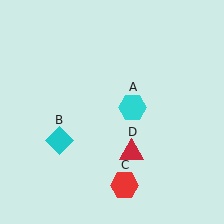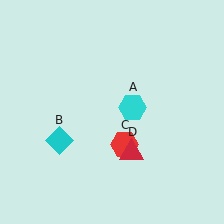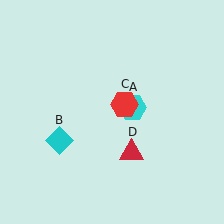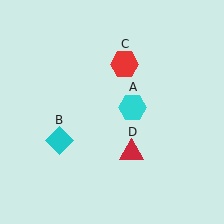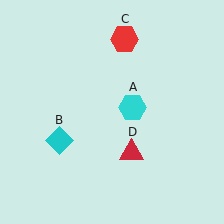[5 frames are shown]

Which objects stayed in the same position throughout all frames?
Cyan hexagon (object A) and cyan diamond (object B) and red triangle (object D) remained stationary.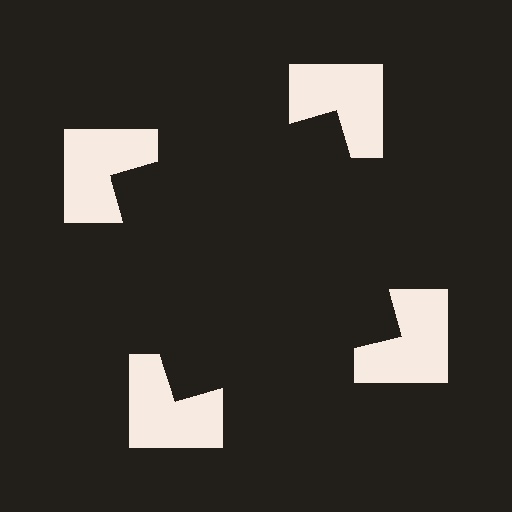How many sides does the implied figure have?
4 sides.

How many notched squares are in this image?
There are 4 — one at each vertex of the illusory square.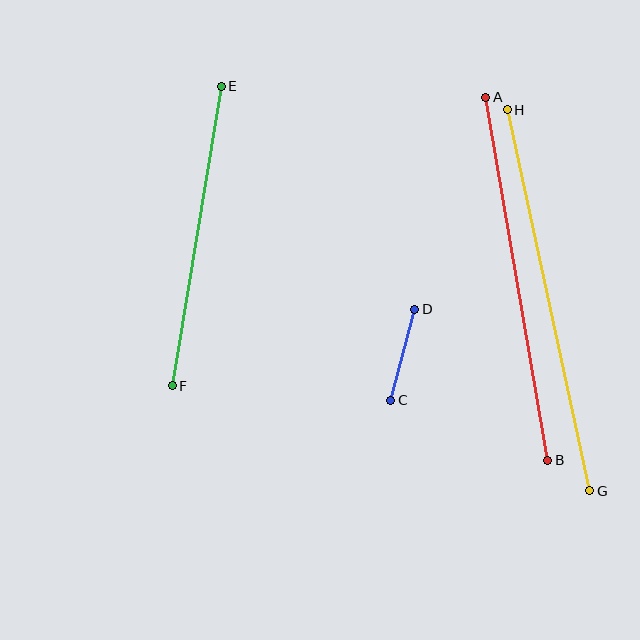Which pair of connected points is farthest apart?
Points G and H are farthest apart.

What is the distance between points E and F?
The distance is approximately 303 pixels.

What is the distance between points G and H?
The distance is approximately 390 pixels.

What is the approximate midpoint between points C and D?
The midpoint is at approximately (403, 355) pixels.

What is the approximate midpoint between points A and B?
The midpoint is at approximately (517, 279) pixels.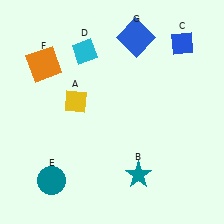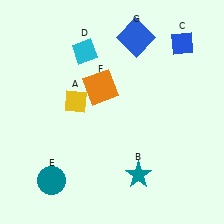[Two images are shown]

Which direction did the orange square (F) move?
The orange square (F) moved right.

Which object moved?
The orange square (F) moved right.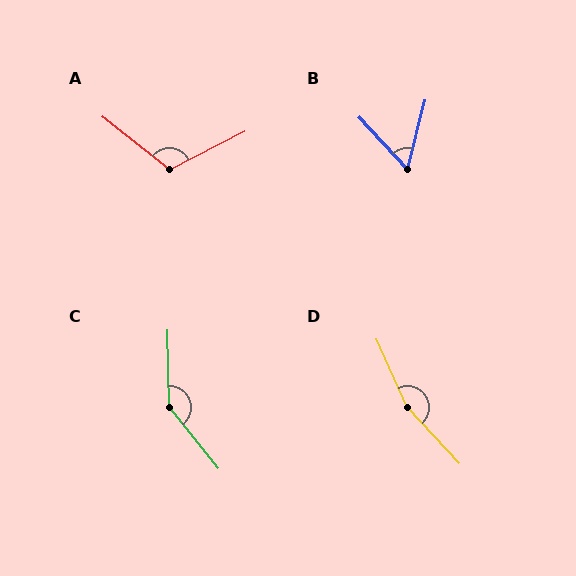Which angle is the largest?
D, at approximately 161 degrees.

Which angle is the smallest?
B, at approximately 57 degrees.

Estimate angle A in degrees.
Approximately 114 degrees.